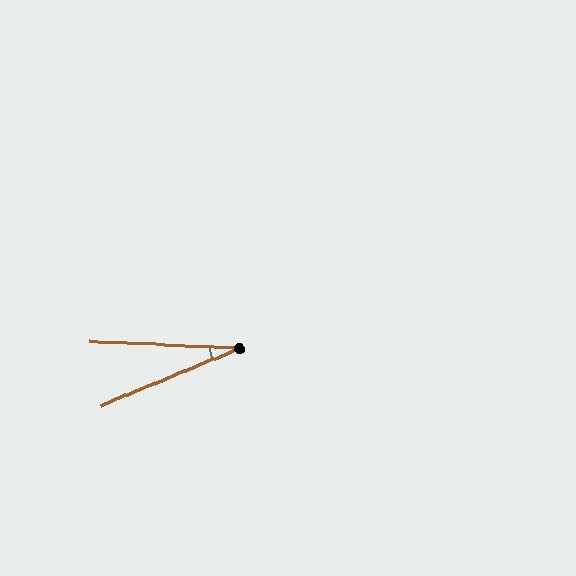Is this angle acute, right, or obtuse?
It is acute.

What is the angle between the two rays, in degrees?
Approximately 25 degrees.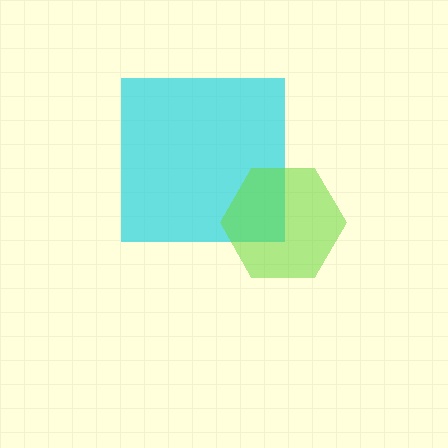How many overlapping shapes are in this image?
There are 2 overlapping shapes in the image.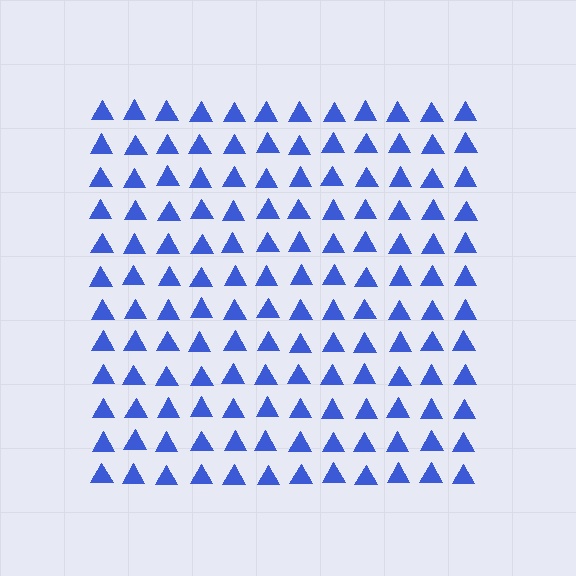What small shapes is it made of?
It is made of small triangles.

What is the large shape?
The large shape is a square.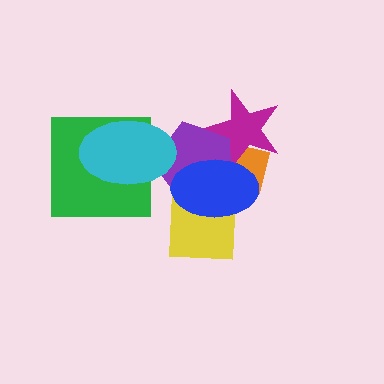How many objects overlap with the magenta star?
3 objects overlap with the magenta star.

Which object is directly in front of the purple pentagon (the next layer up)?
The yellow square is directly in front of the purple pentagon.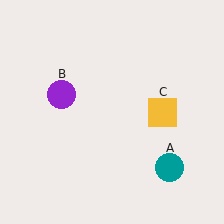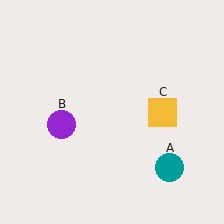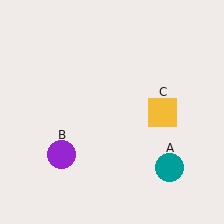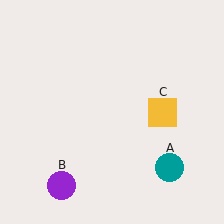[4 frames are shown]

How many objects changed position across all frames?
1 object changed position: purple circle (object B).